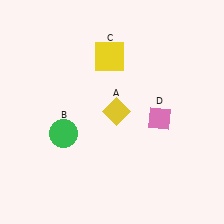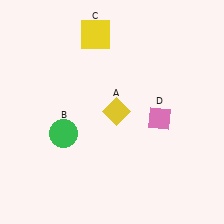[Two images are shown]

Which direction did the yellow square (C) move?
The yellow square (C) moved up.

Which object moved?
The yellow square (C) moved up.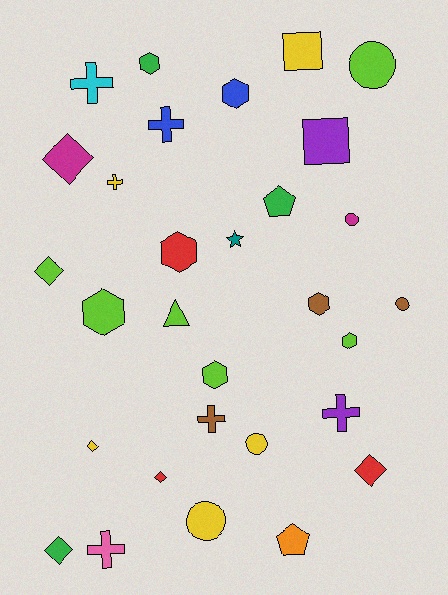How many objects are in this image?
There are 30 objects.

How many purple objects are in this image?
There are 2 purple objects.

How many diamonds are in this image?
There are 6 diamonds.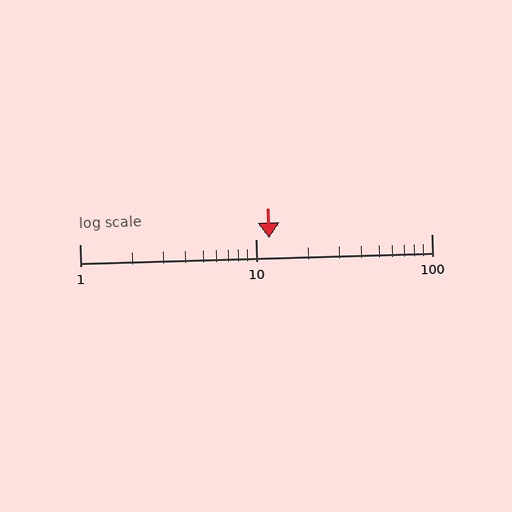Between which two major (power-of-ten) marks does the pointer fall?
The pointer is between 10 and 100.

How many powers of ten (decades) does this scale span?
The scale spans 2 decades, from 1 to 100.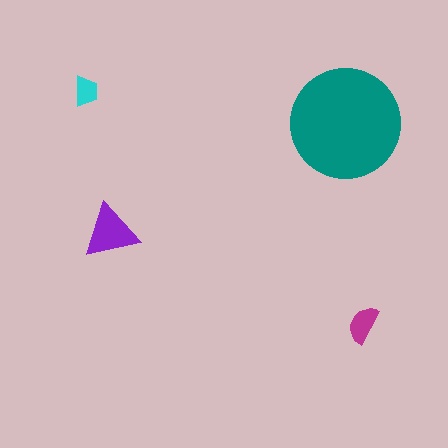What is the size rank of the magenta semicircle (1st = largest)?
3rd.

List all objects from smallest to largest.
The cyan trapezoid, the magenta semicircle, the purple triangle, the teal circle.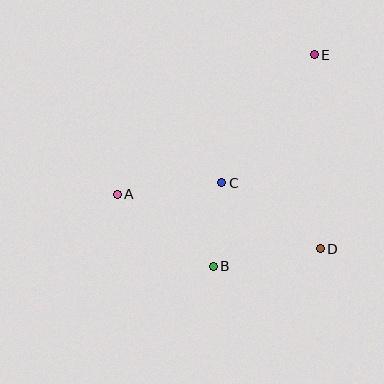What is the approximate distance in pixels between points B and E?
The distance between B and E is approximately 234 pixels.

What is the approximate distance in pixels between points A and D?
The distance between A and D is approximately 210 pixels.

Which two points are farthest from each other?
Points A and E are farthest from each other.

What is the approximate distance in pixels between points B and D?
The distance between B and D is approximately 108 pixels.